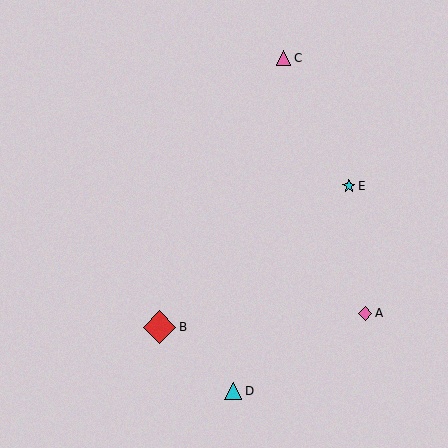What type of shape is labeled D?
Shape D is a cyan triangle.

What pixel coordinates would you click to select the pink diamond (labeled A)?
Click at (365, 313) to select the pink diamond A.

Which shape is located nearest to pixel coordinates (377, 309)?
The pink diamond (labeled A) at (365, 313) is nearest to that location.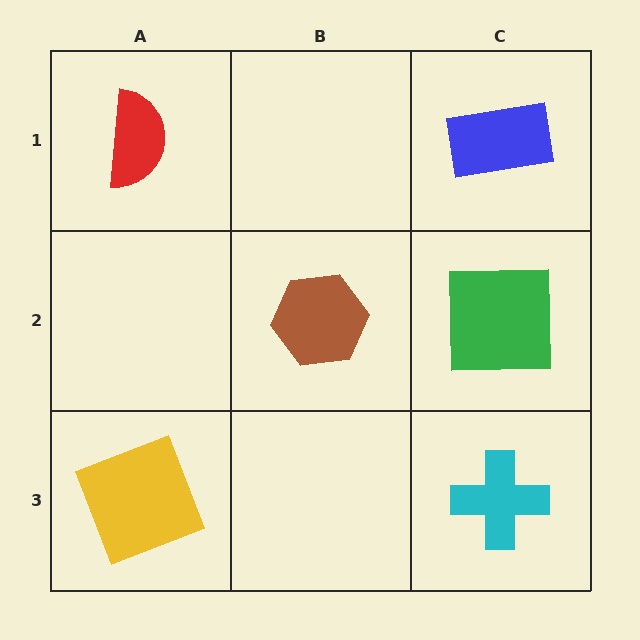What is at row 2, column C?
A green square.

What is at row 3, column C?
A cyan cross.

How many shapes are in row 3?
2 shapes.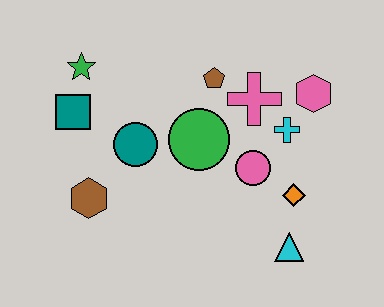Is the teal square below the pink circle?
No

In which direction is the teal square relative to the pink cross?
The teal square is to the left of the pink cross.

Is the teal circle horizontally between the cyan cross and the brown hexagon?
Yes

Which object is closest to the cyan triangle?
The orange diamond is closest to the cyan triangle.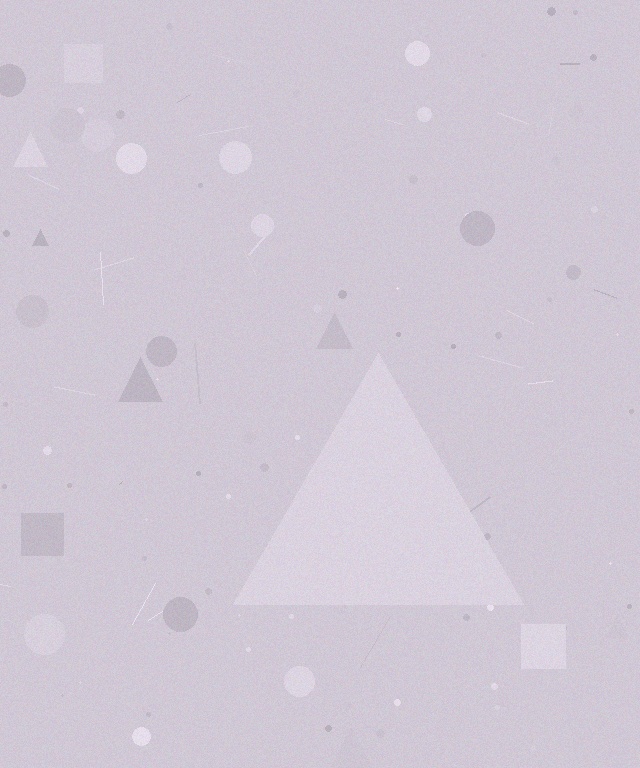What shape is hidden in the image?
A triangle is hidden in the image.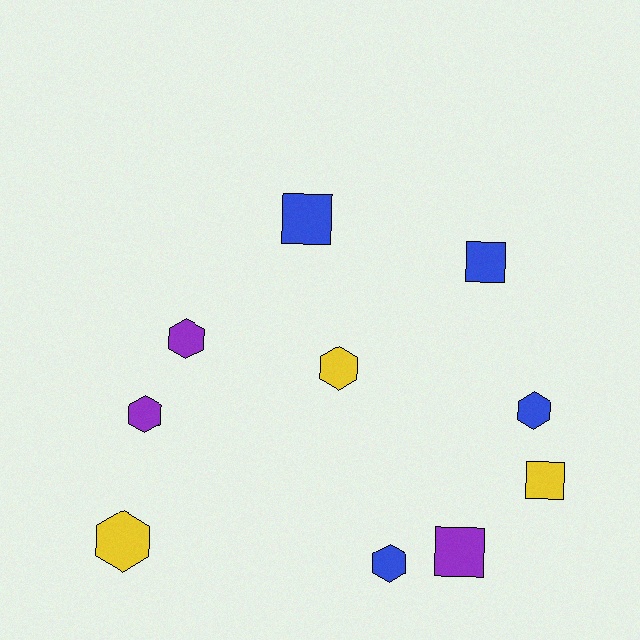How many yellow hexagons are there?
There are 2 yellow hexagons.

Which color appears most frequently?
Blue, with 4 objects.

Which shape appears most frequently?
Hexagon, with 6 objects.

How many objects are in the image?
There are 10 objects.